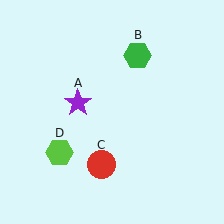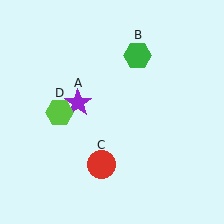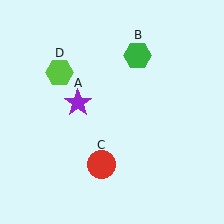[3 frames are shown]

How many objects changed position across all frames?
1 object changed position: lime hexagon (object D).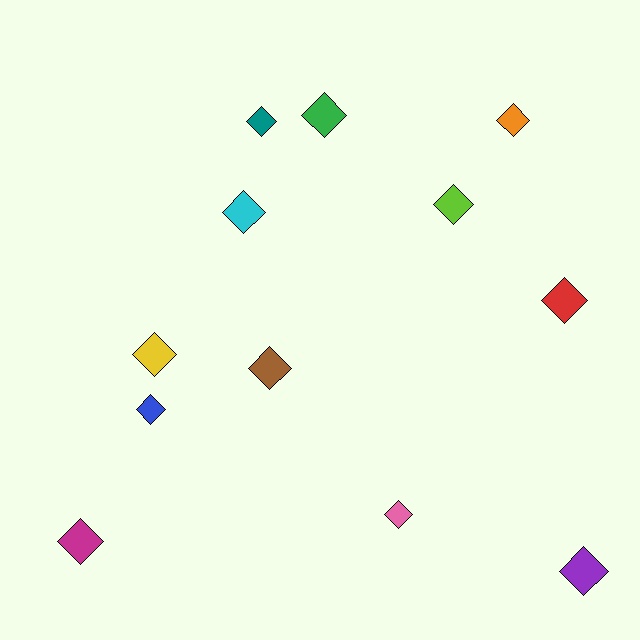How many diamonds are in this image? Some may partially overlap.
There are 12 diamonds.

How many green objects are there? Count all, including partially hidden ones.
There is 1 green object.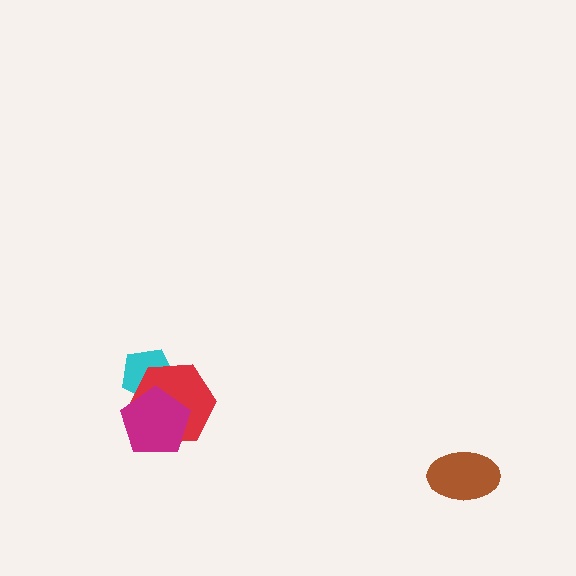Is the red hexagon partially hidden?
Yes, it is partially covered by another shape.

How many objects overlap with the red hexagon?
2 objects overlap with the red hexagon.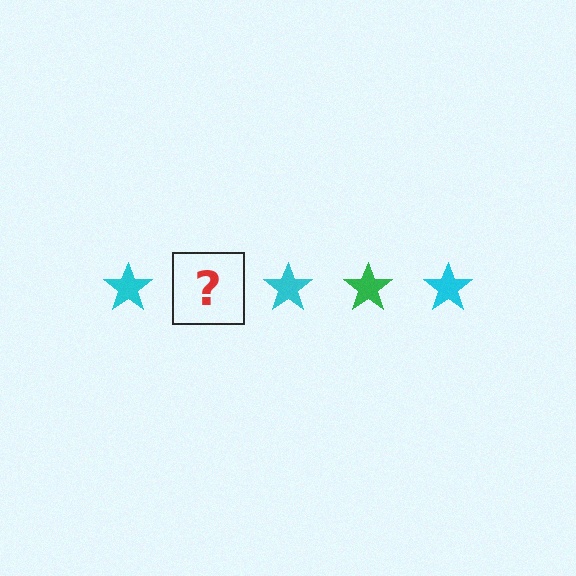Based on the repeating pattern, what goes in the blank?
The blank should be a green star.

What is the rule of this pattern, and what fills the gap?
The rule is that the pattern cycles through cyan, green stars. The gap should be filled with a green star.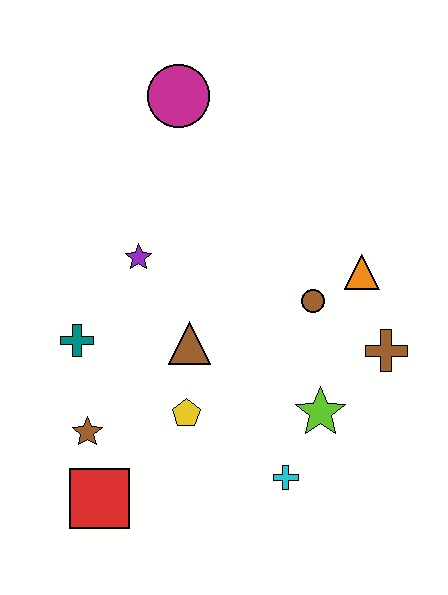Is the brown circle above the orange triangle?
No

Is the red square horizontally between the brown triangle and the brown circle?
No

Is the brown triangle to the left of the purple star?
No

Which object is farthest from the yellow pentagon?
The magenta circle is farthest from the yellow pentagon.